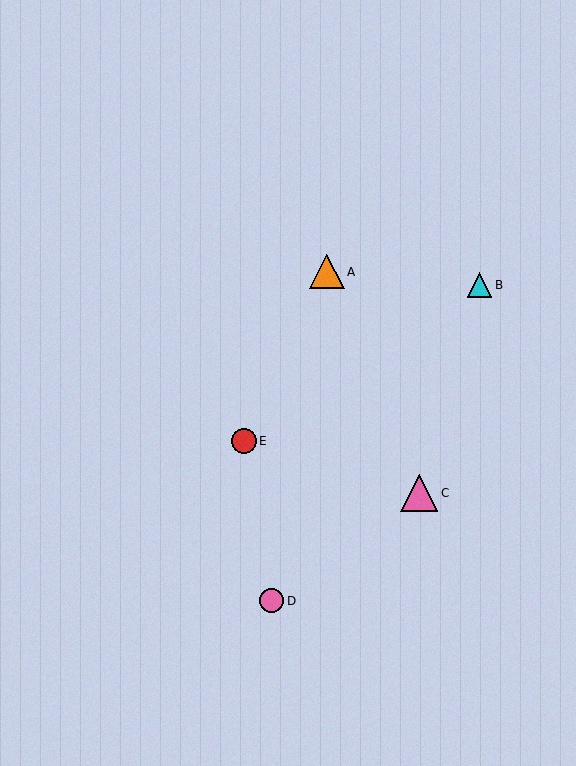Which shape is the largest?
The pink triangle (labeled C) is the largest.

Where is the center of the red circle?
The center of the red circle is at (244, 441).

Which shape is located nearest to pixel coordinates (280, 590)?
The pink circle (labeled D) at (271, 601) is nearest to that location.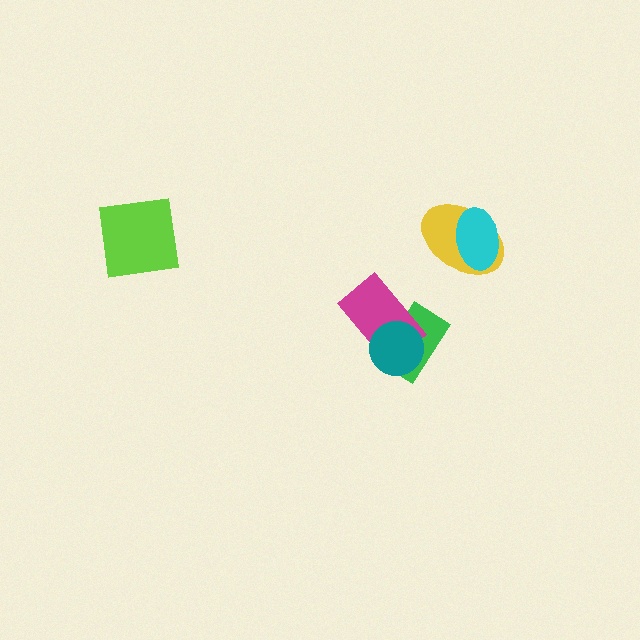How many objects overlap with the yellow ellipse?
1 object overlaps with the yellow ellipse.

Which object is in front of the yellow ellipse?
The cyan ellipse is in front of the yellow ellipse.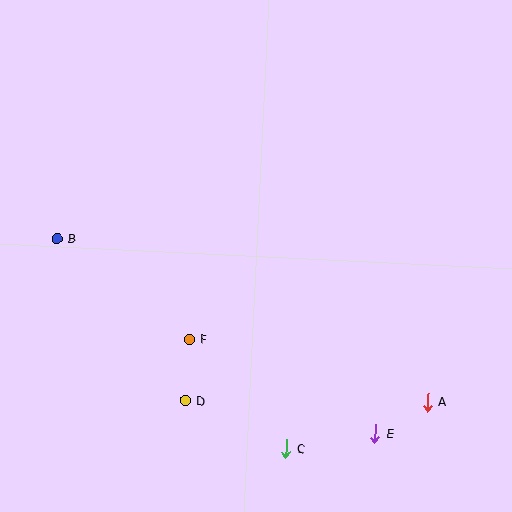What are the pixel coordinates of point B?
Point B is at (57, 239).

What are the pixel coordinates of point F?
Point F is at (189, 339).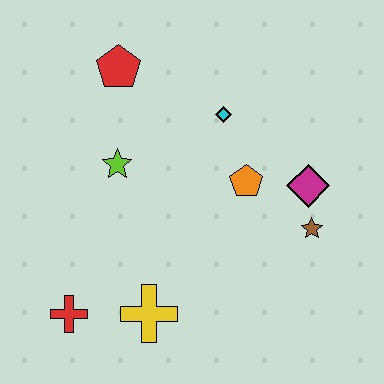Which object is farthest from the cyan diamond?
The red cross is farthest from the cyan diamond.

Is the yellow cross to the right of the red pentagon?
Yes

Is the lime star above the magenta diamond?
Yes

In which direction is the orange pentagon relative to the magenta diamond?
The orange pentagon is to the left of the magenta diamond.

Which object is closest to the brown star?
The magenta diamond is closest to the brown star.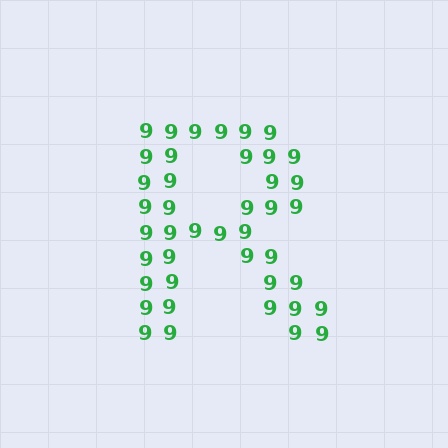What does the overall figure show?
The overall figure shows the letter R.